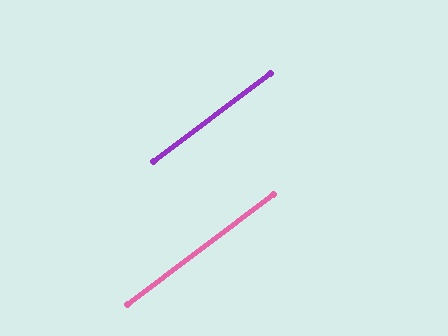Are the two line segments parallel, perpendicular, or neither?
Parallel — their directions differ by only 0.4°.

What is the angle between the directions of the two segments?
Approximately 0 degrees.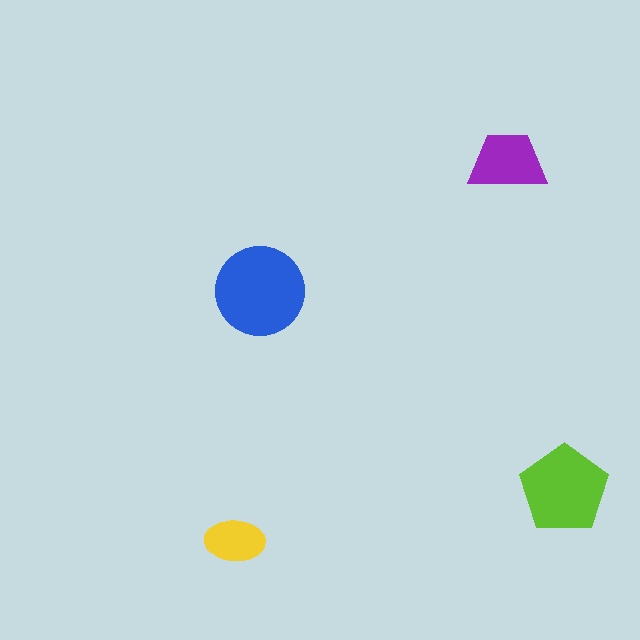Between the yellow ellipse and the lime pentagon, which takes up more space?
The lime pentagon.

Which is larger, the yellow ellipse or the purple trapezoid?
The purple trapezoid.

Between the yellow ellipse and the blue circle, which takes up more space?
The blue circle.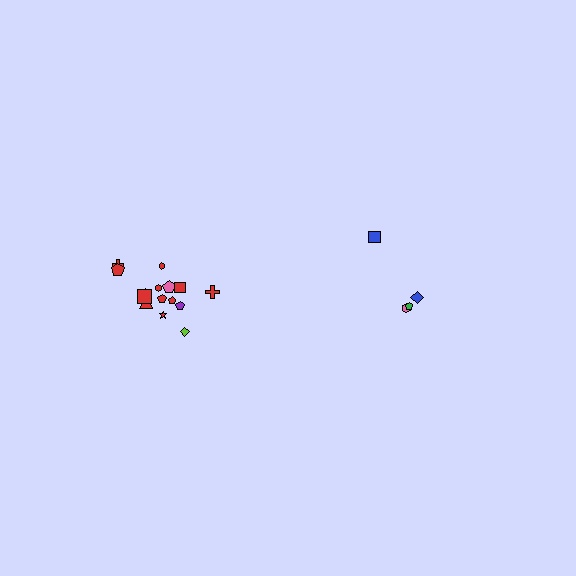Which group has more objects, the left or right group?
The left group.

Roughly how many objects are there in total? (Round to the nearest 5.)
Roughly 20 objects in total.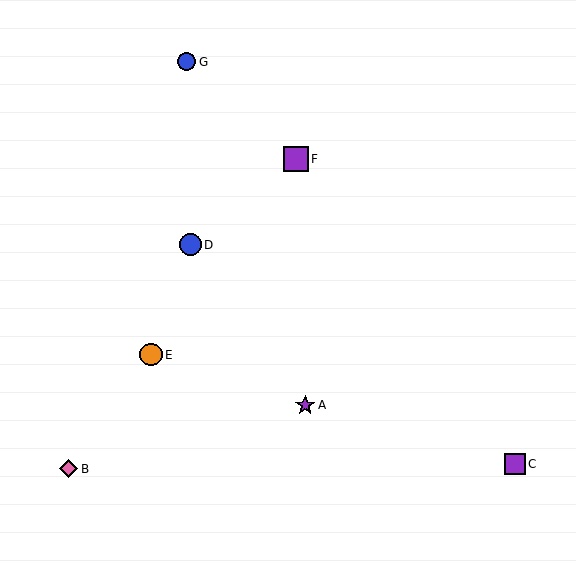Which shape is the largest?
The purple square (labeled F) is the largest.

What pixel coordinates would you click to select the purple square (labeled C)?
Click at (515, 464) to select the purple square C.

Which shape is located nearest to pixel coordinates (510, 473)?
The purple square (labeled C) at (515, 464) is nearest to that location.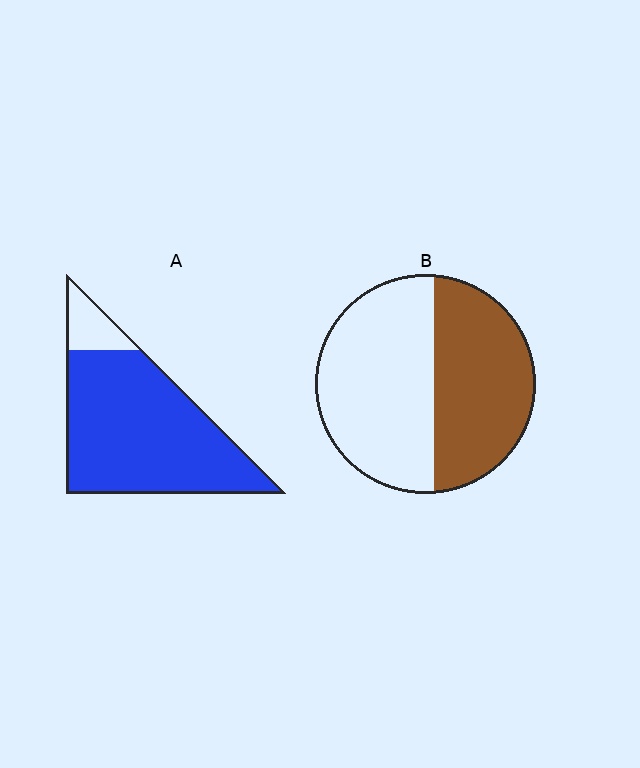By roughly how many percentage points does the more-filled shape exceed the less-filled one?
By roughly 45 percentage points (A over B).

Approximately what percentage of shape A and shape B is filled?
A is approximately 90% and B is approximately 45%.